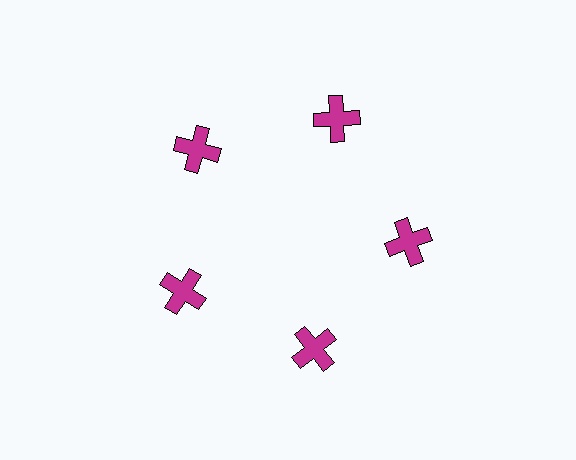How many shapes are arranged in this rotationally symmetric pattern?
There are 5 shapes, arranged in 5 groups of 1.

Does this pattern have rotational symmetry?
Yes, this pattern has 5-fold rotational symmetry. It looks the same after rotating 72 degrees around the center.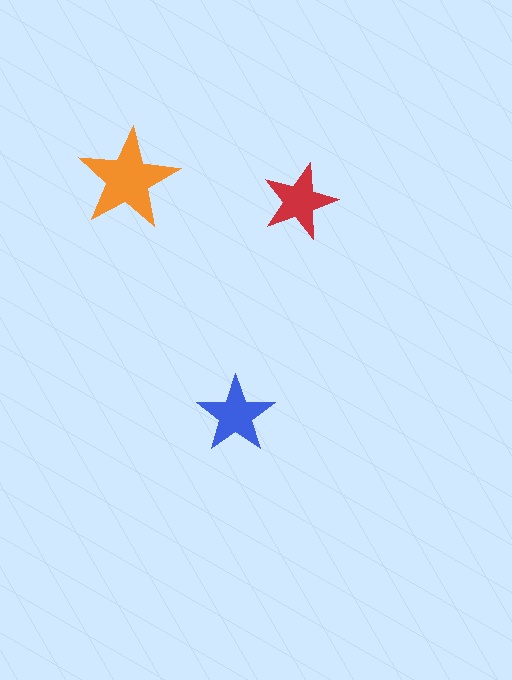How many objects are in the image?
There are 3 objects in the image.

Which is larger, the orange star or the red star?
The orange one.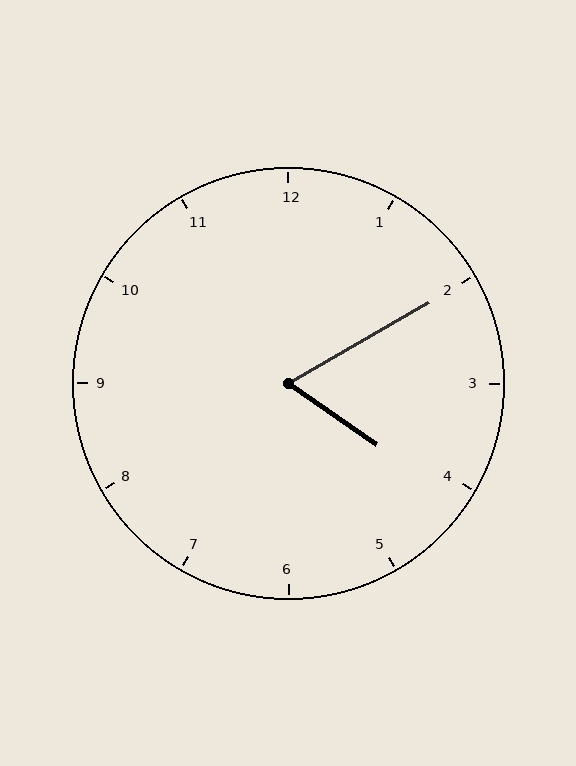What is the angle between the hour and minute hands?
Approximately 65 degrees.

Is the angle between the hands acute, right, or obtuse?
It is acute.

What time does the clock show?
4:10.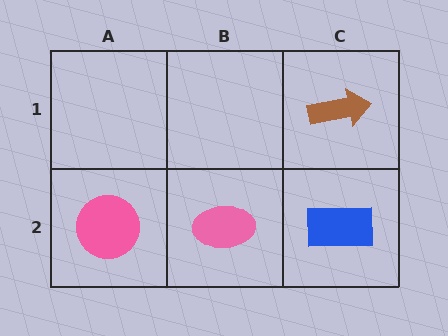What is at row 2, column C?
A blue rectangle.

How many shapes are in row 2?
3 shapes.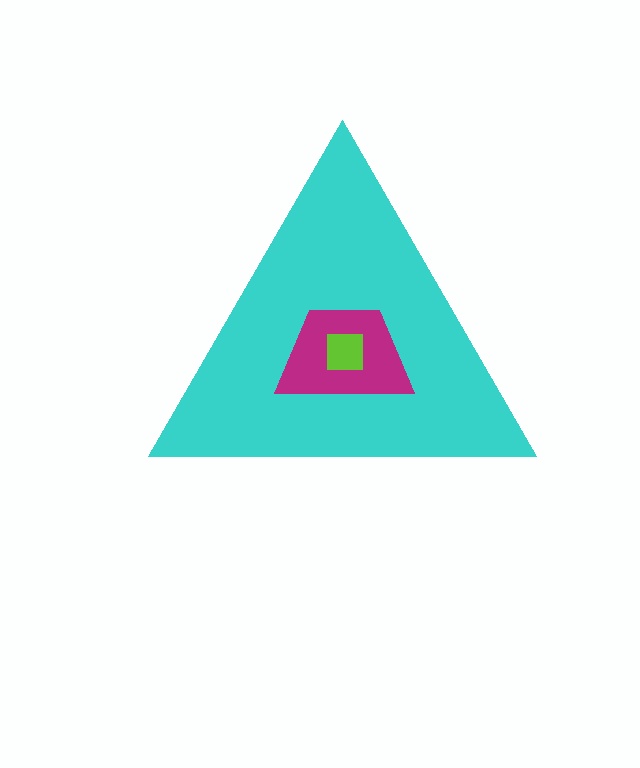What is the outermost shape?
The cyan triangle.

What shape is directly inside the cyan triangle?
The magenta trapezoid.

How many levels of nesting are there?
3.